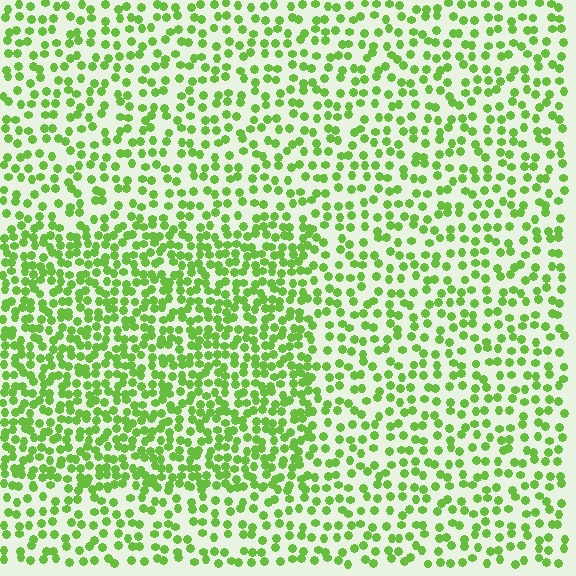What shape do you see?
I see a rectangle.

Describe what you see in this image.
The image contains small lime elements arranged at two different densities. A rectangle-shaped region is visible where the elements are more densely packed than the surrounding area.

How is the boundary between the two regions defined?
The boundary is defined by a change in element density (approximately 1.8x ratio). All elements are the same color, size, and shape.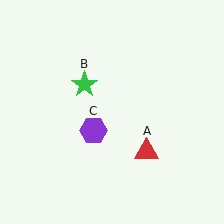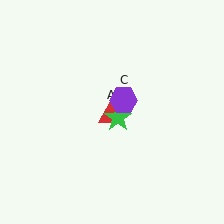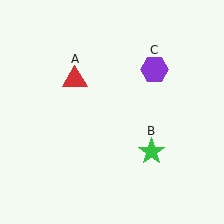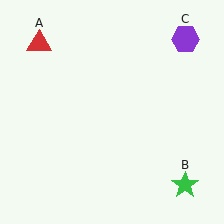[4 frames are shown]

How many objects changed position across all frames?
3 objects changed position: red triangle (object A), green star (object B), purple hexagon (object C).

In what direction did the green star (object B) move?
The green star (object B) moved down and to the right.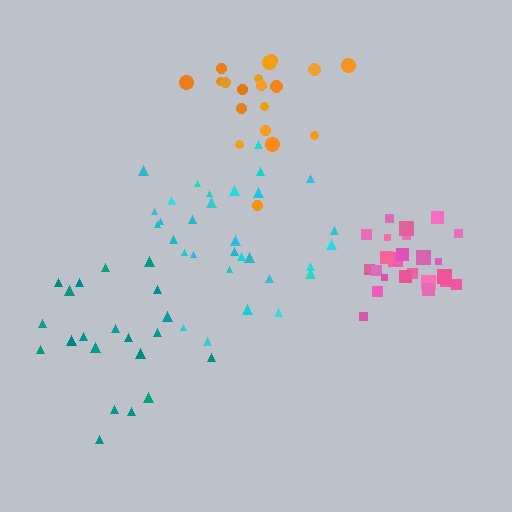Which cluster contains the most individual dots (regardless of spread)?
Cyan (32).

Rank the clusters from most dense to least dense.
pink, orange, cyan, teal.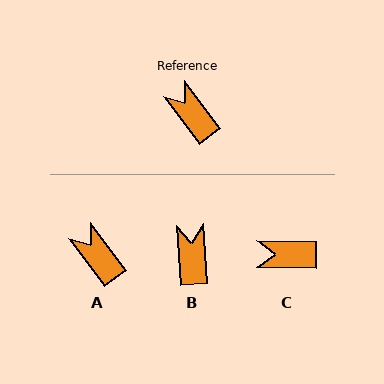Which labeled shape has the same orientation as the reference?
A.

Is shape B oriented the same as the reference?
No, it is off by about 32 degrees.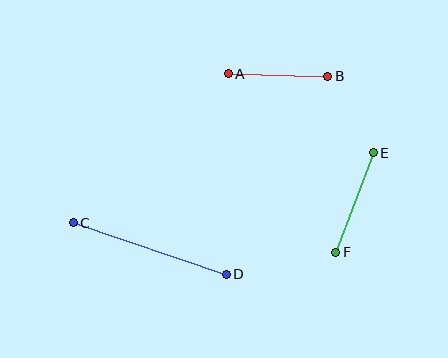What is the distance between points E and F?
The distance is approximately 106 pixels.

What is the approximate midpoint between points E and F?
The midpoint is at approximately (354, 202) pixels.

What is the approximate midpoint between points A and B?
The midpoint is at approximately (278, 75) pixels.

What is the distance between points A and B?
The distance is approximately 100 pixels.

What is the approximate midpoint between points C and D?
The midpoint is at approximately (150, 248) pixels.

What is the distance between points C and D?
The distance is approximately 162 pixels.